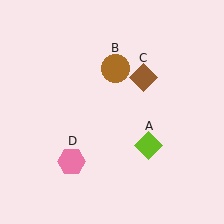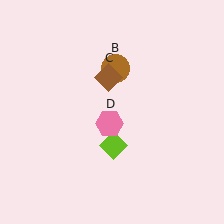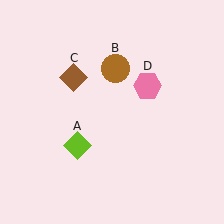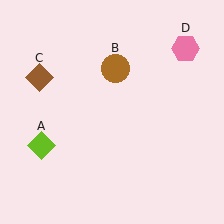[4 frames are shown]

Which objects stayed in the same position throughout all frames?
Brown circle (object B) remained stationary.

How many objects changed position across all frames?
3 objects changed position: lime diamond (object A), brown diamond (object C), pink hexagon (object D).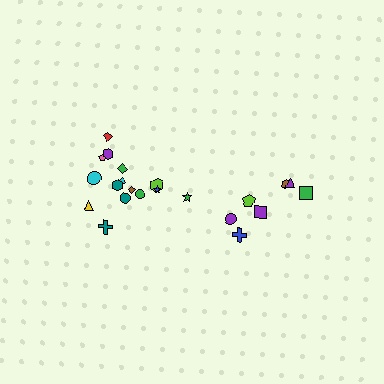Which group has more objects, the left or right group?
The left group.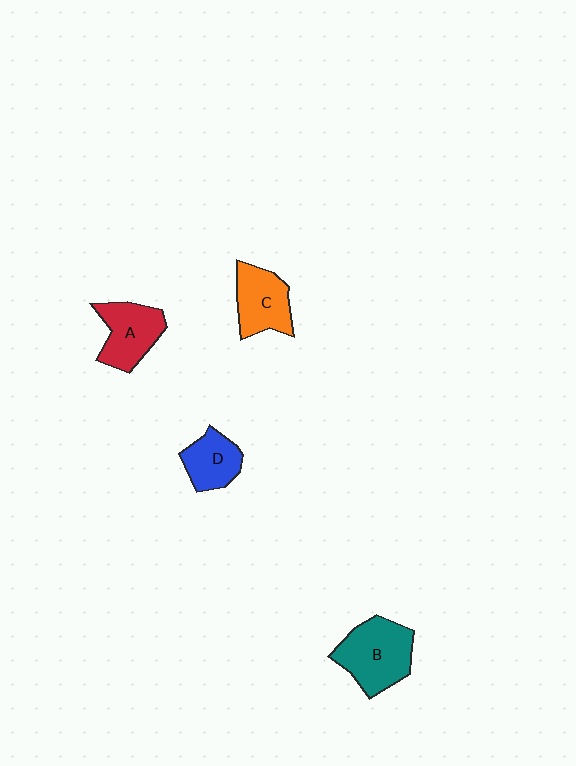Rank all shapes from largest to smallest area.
From largest to smallest: B (teal), A (red), C (orange), D (blue).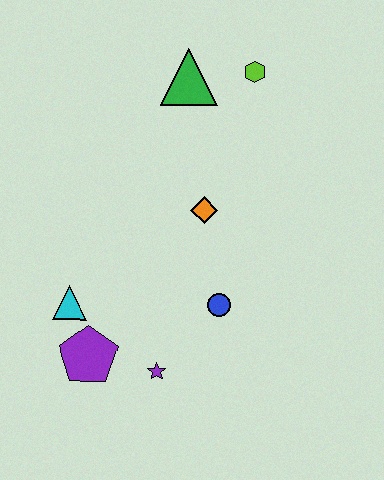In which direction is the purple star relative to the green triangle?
The purple star is below the green triangle.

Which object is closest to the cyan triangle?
The purple pentagon is closest to the cyan triangle.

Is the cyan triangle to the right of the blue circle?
No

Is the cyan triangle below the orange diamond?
Yes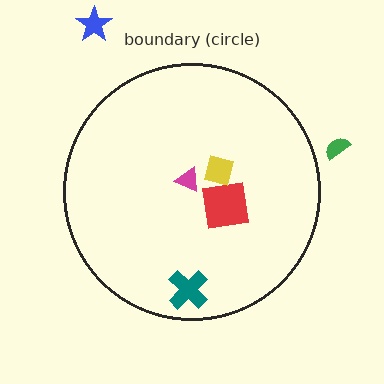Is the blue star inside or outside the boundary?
Outside.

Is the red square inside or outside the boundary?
Inside.